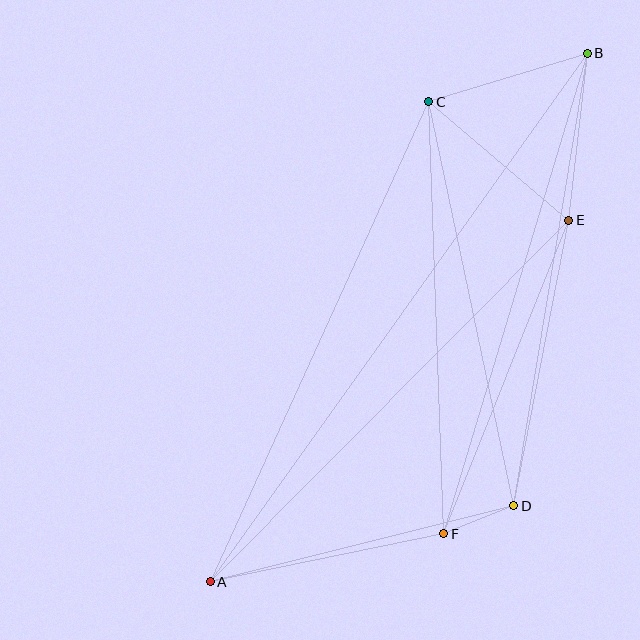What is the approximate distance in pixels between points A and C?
The distance between A and C is approximately 527 pixels.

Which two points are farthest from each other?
Points A and B are farthest from each other.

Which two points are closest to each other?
Points D and F are closest to each other.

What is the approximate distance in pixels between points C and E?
The distance between C and E is approximately 184 pixels.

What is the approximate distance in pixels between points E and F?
The distance between E and F is approximately 337 pixels.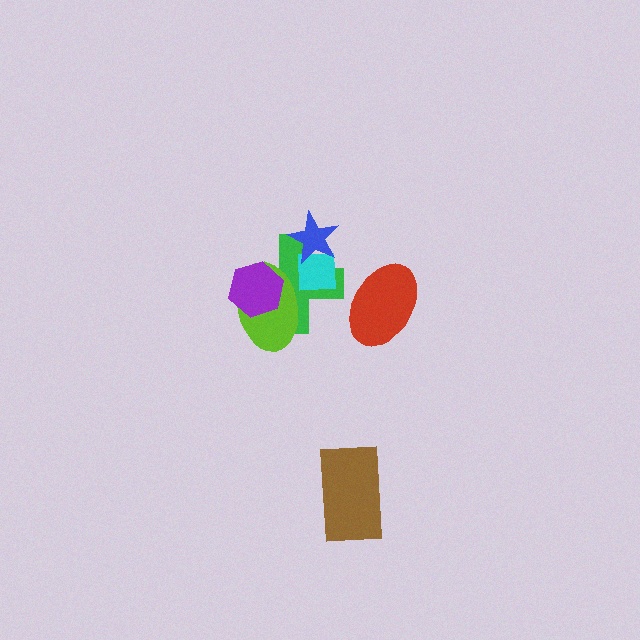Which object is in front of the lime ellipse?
The purple hexagon is in front of the lime ellipse.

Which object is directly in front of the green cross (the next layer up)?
The cyan square is directly in front of the green cross.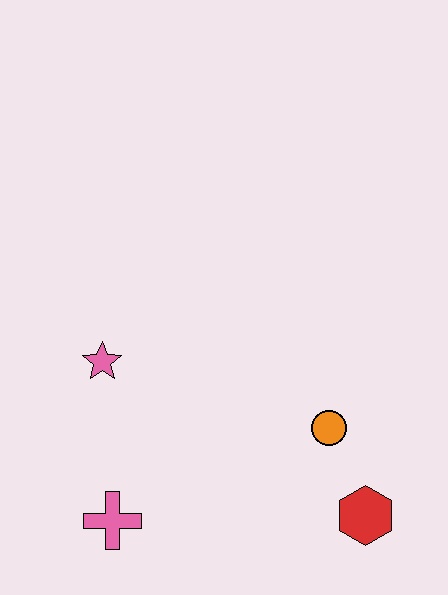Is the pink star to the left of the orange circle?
Yes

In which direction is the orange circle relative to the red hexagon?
The orange circle is above the red hexagon.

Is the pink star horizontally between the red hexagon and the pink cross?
No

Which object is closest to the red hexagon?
The orange circle is closest to the red hexagon.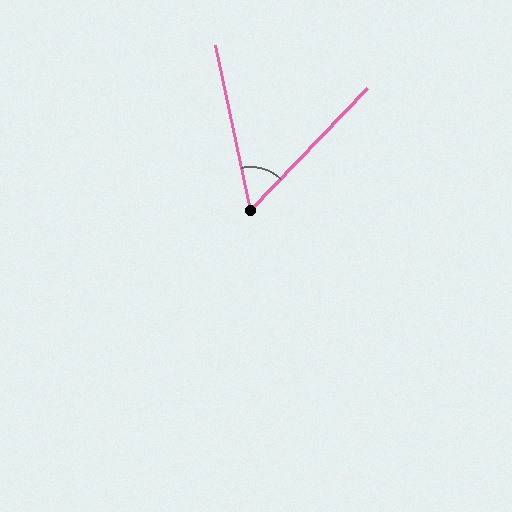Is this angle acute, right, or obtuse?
It is acute.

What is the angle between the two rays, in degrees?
Approximately 56 degrees.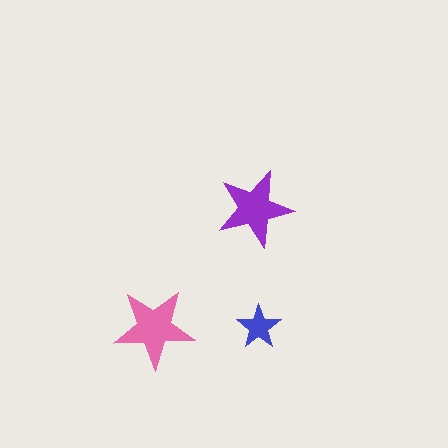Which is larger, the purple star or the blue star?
The purple one.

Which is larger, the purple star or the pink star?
The pink one.